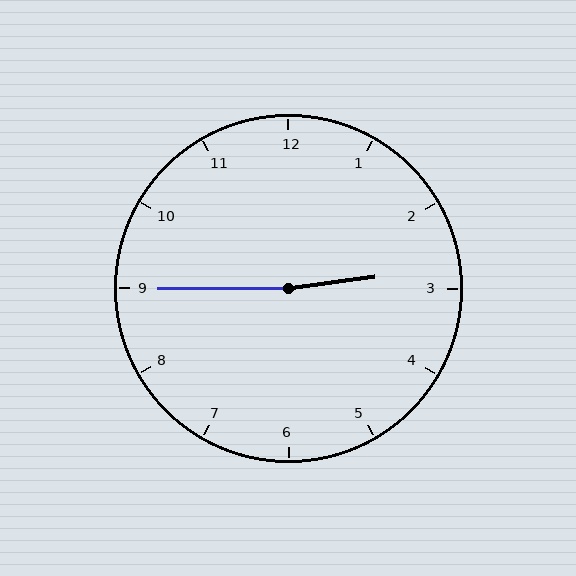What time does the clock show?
2:45.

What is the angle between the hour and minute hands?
Approximately 172 degrees.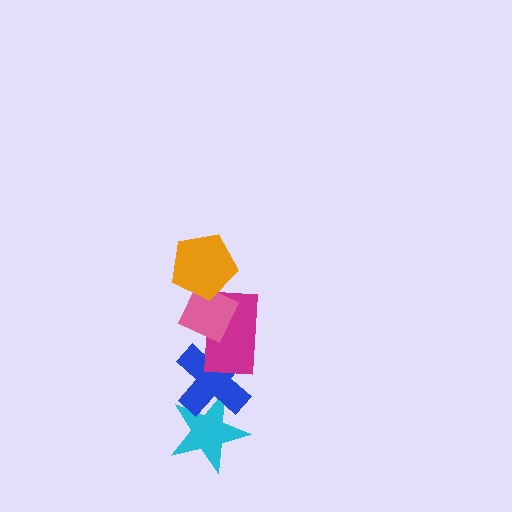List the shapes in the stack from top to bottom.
From top to bottom: the orange pentagon, the pink diamond, the magenta rectangle, the blue cross, the cyan star.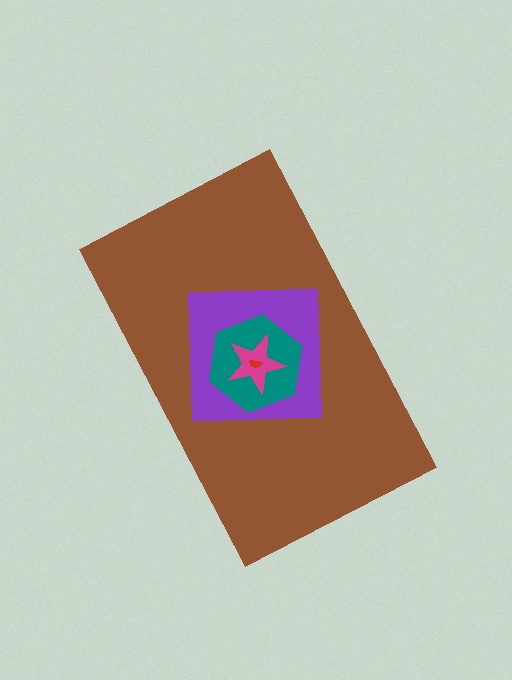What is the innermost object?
The red semicircle.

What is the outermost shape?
The brown rectangle.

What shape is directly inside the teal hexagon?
The magenta star.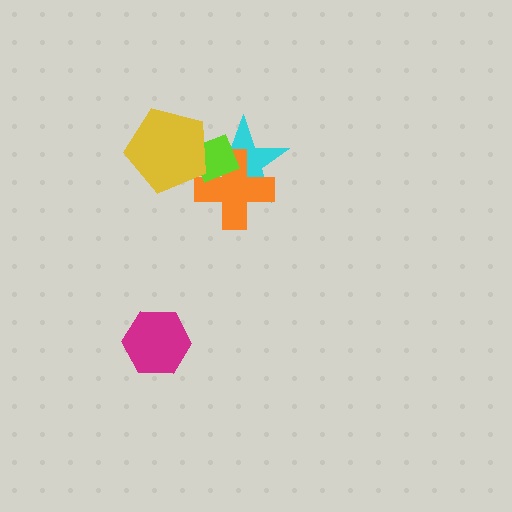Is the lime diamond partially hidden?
Yes, it is partially covered by another shape.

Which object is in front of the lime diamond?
The yellow pentagon is in front of the lime diamond.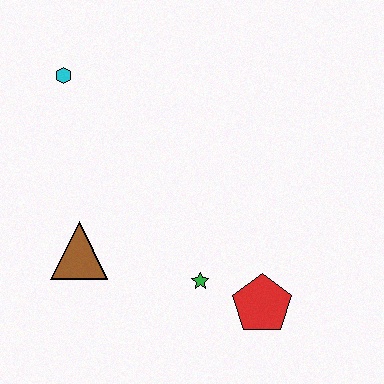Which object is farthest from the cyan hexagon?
The red pentagon is farthest from the cyan hexagon.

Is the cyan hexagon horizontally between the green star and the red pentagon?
No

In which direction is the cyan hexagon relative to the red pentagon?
The cyan hexagon is above the red pentagon.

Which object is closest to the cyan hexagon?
The brown triangle is closest to the cyan hexagon.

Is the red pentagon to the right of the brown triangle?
Yes